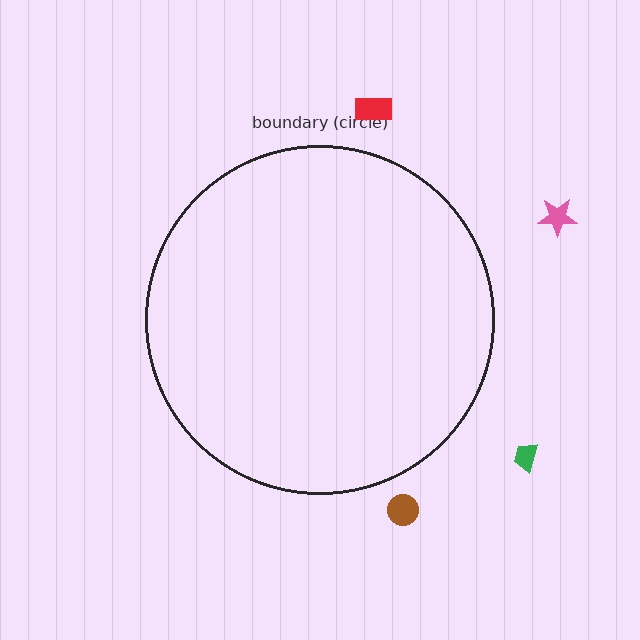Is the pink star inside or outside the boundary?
Outside.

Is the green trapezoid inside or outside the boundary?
Outside.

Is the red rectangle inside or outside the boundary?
Outside.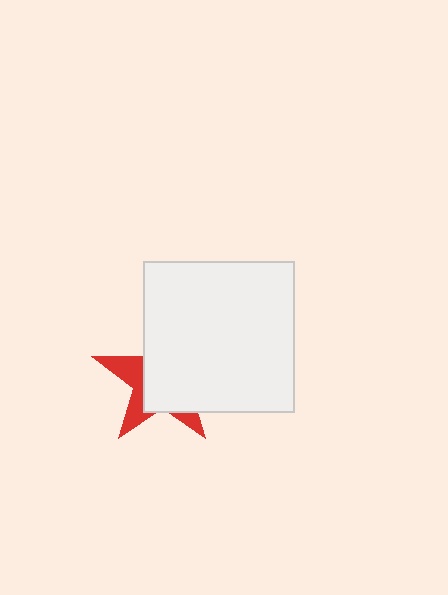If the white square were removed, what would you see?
You would see the complete red star.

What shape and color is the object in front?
The object in front is a white square.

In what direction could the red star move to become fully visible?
The red star could move left. That would shift it out from behind the white square entirely.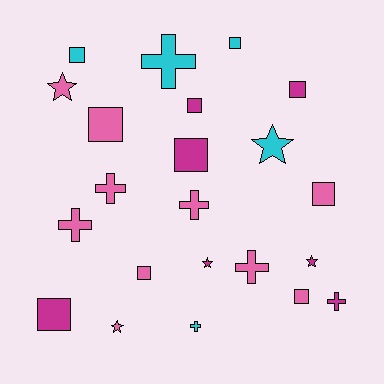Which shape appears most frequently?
Square, with 10 objects.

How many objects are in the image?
There are 22 objects.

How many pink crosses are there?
There are 4 pink crosses.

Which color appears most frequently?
Pink, with 10 objects.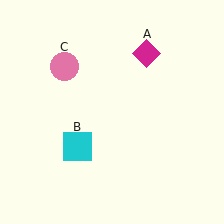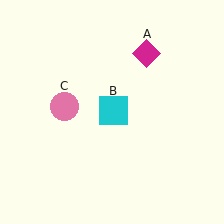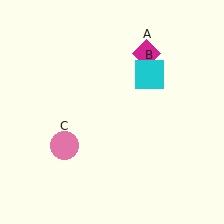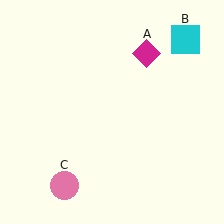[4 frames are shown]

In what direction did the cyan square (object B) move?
The cyan square (object B) moved up and to the right.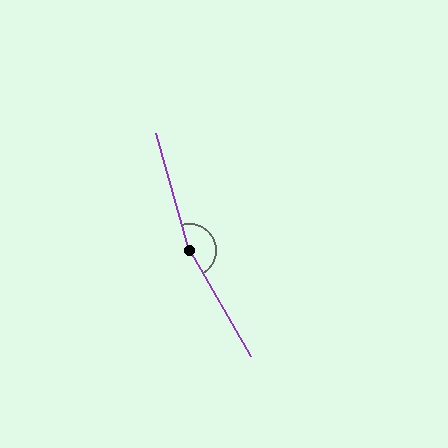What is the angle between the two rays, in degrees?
Approximately 166 degrees.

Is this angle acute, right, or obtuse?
It is obtuse.